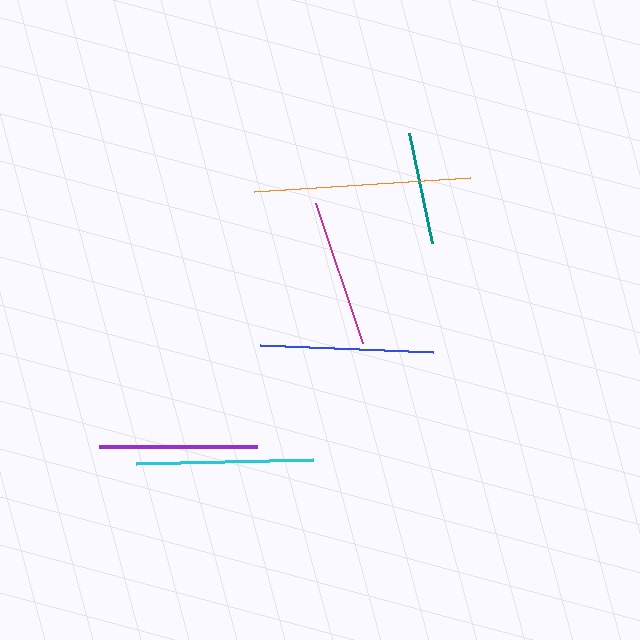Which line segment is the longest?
The orange line is the longest at approximately 217 pixels.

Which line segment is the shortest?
The teal line is the shortest at approximately 112 pixels.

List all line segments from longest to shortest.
From longest to shortest: orange, cyan, blue, purple, magenta, teal.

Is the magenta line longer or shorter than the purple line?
The purple line is longer than the magenta line.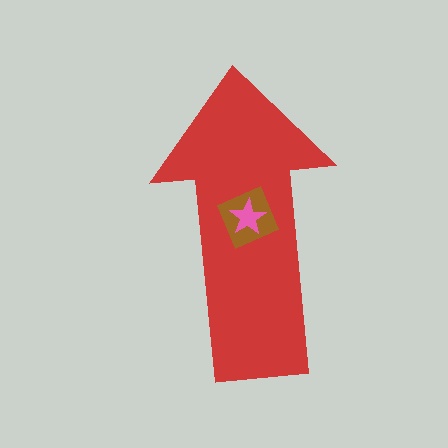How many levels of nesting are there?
3.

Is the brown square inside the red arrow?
Yes.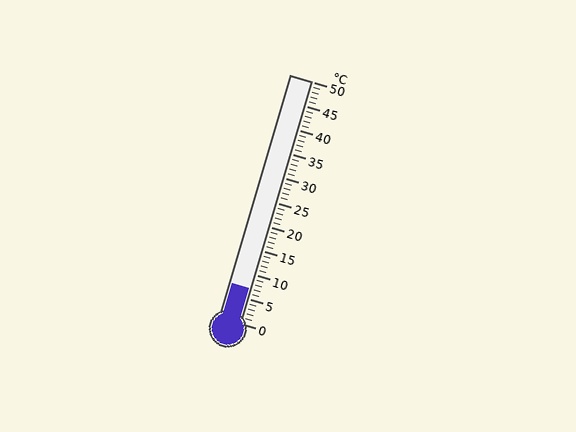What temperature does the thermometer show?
The thermometer shows approximately 7°C.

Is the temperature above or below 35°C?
The temperature is below 35°C.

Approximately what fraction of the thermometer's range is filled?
The thermometer is filled to approximately 15% of its range.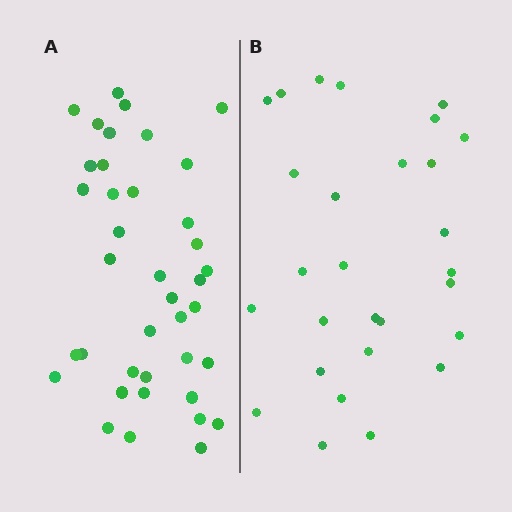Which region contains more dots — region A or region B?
Region A (the left region) has more dots.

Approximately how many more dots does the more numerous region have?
Region A has roughly 12 or so more dots than region B.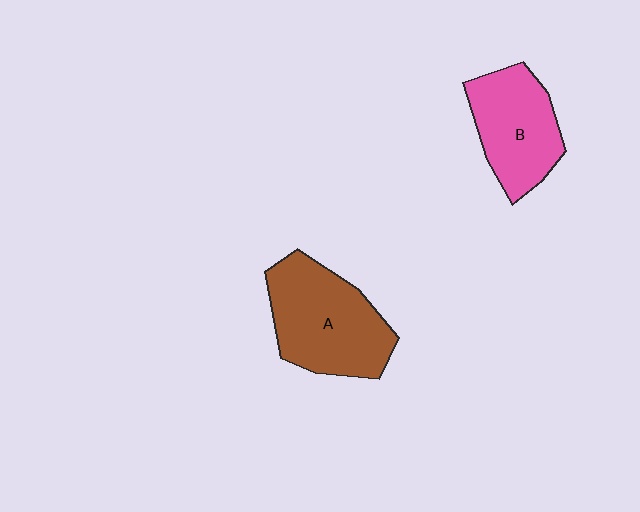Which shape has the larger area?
Shape A (brown).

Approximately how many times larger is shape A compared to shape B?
Approximately 1.3 times.